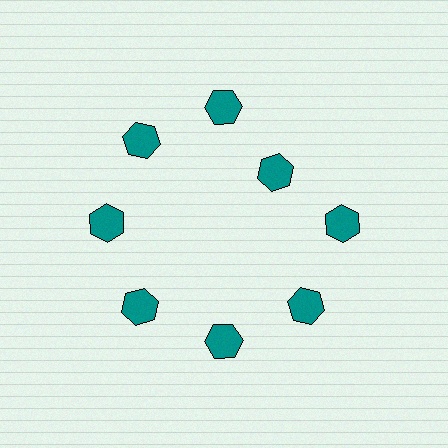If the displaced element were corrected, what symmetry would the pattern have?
It would have 8-fold rotational symmetry — the pattern would map onto itself every 45 degrees.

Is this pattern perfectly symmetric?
No. The 8 teal hexagons are arranged in a ring, but one element near the 2 o'clock position is pulled inward toward the center, breaking the 8-fold rotational symmetry.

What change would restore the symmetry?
The symmetry would be restored by moving it outward, back onto the ring so that all 8 hexagons sit at equal angles and equal distance from the center.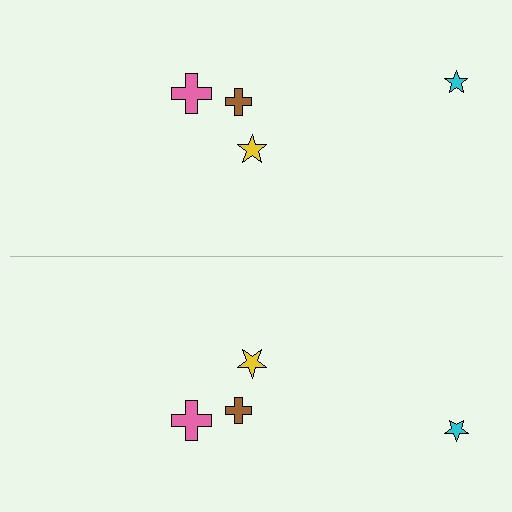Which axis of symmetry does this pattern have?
The pattern has a horizontal axis of symmetry running through the center of the image.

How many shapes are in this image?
There are 8 shapes in this image.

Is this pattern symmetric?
Yes, this pattern has bilateral (reflection) symmetry.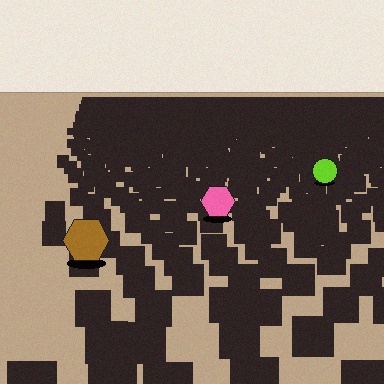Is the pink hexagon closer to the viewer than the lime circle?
Yes. The pink hexagon is closer — you can tell from the texture gradient: the ground texture is coarser near it.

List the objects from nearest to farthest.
From nearest to farthest: the brown hexagon, the pink hexagon, the lime circle.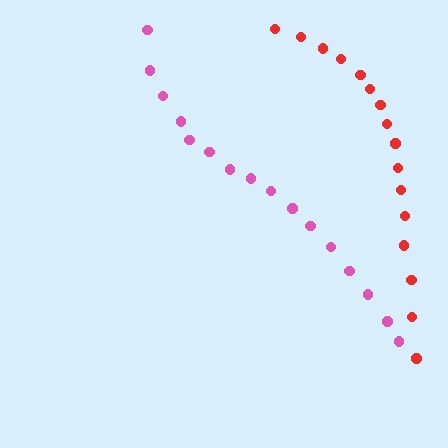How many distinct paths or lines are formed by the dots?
There are 2 distinct paths.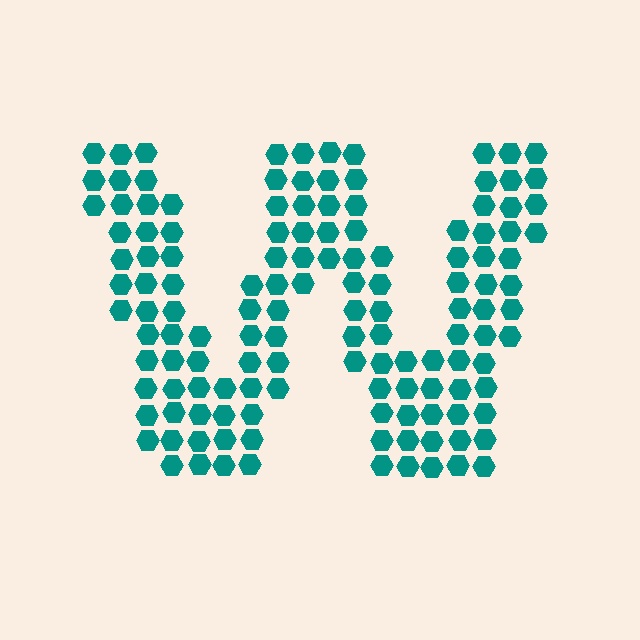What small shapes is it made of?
It is made of small hexagons.